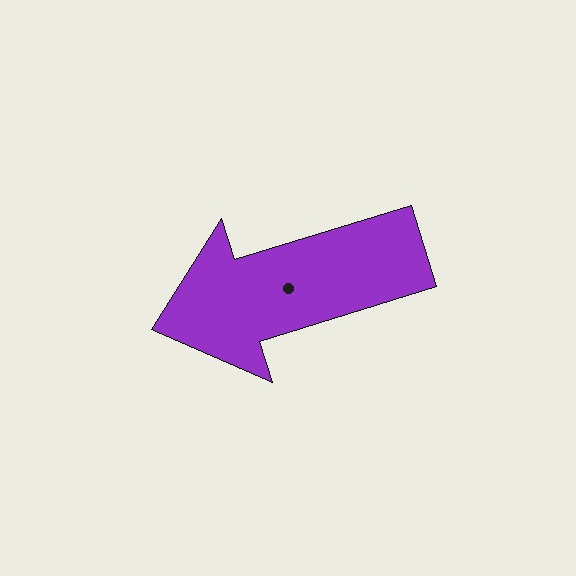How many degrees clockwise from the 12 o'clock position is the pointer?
Approximately 253 degrees.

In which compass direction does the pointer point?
West.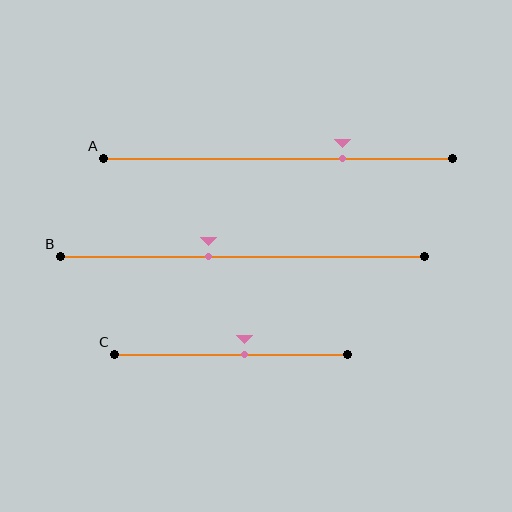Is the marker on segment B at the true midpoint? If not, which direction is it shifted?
No, the marker on segment B is shifted to the left by about 9% of the segment length.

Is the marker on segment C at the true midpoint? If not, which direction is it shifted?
No, the marker on segment C is shifted to the right by about 6% of the segment length.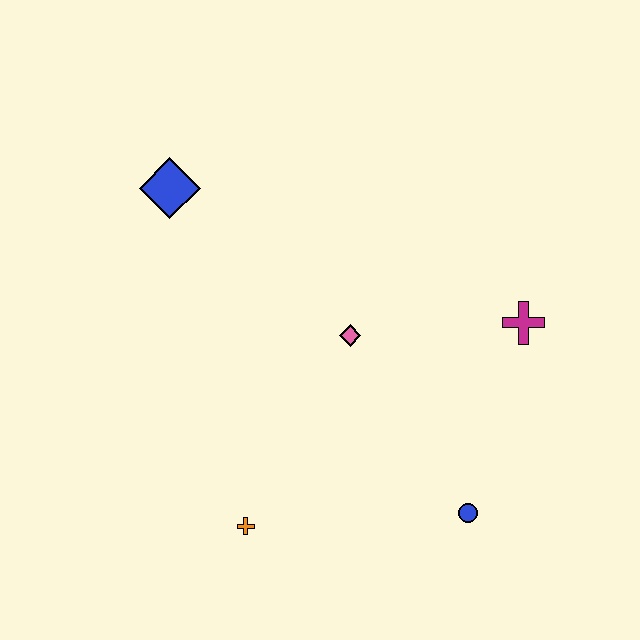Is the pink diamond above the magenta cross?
No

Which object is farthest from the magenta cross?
The blue diamond is farthest from the magenta cross.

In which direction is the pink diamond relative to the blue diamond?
The pink diamond is to the right of the blue diamond.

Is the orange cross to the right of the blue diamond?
Yes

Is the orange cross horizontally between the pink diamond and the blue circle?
No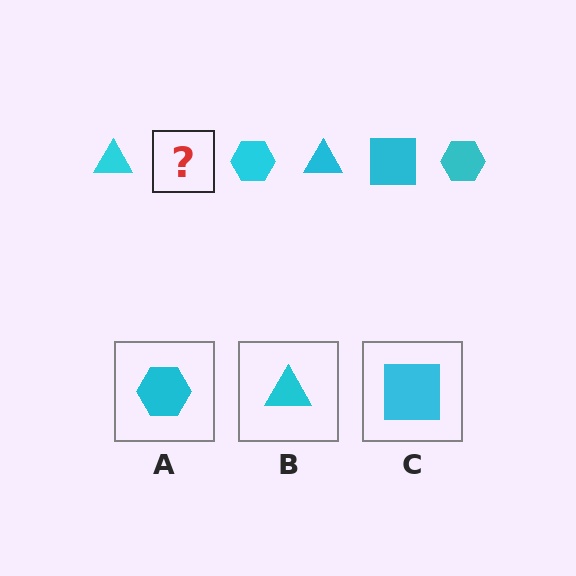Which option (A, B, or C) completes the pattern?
C.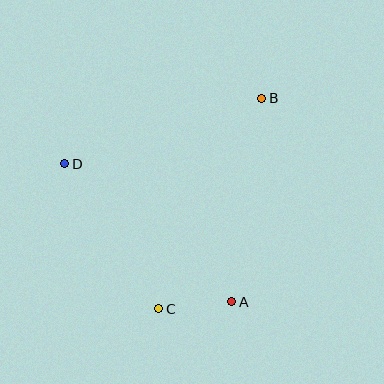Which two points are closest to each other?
Points A and C are closest to each other.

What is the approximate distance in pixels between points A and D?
The distance between A and D is approximately 217 pixels.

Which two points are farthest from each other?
Points B and C are farthest from each other.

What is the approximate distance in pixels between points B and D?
The distance between B and D is approximately 207 pixels.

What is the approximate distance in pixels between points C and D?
The distance between C and D is approximately 172 pixels.